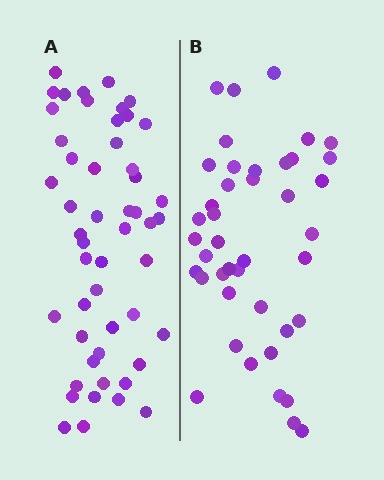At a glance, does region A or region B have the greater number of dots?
Region A (the left region) has more dots.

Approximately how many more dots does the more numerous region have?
Region A has roughly 8 or so more dots than region B.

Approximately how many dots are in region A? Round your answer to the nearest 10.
About 50 dots. (The exact count is 51, which rounds to 50.)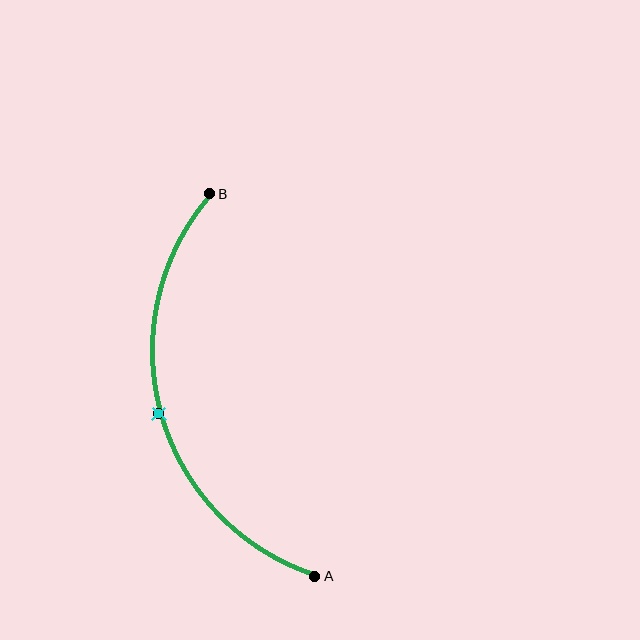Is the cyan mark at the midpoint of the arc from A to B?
Yes. The cyan mark lies on the arc at equal arc-length from both A and B — it is the arc midpoint.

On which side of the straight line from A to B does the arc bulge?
The arc bulges to the left of the straight line connecting A and B.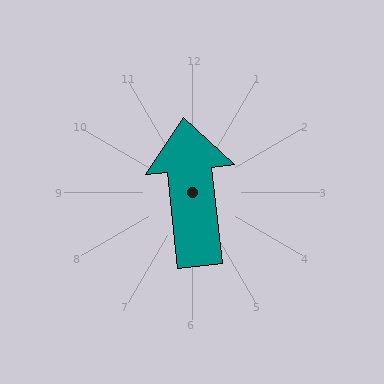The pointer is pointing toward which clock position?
Roughly 12 o'clock.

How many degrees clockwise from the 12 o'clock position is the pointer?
Approximately 354 degrees.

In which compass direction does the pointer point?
North.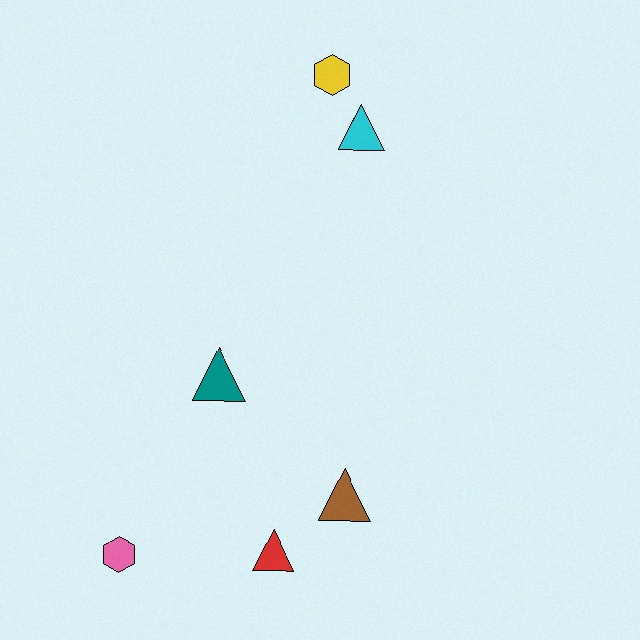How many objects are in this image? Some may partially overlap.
There are 6 objects.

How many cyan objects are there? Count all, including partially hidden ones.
There is 1 cyan object.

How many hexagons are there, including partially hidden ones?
There are 2 hexagons.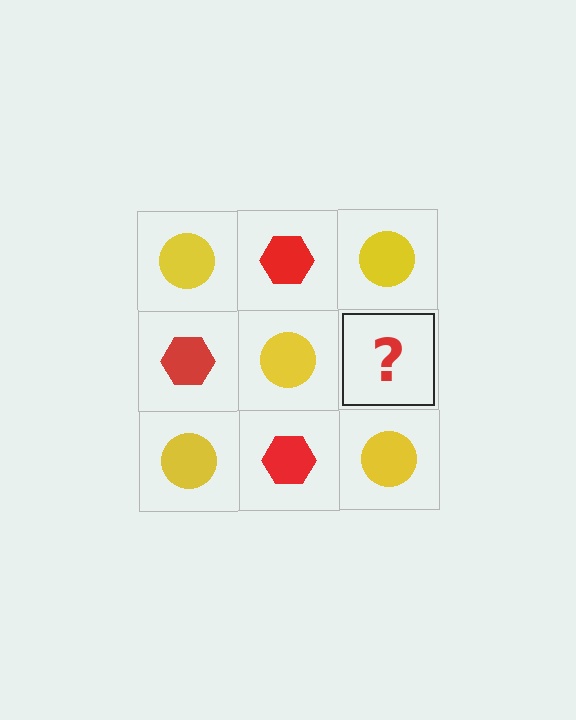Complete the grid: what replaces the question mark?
The question mark should be replaced with a red hexagon.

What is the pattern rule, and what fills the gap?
The rule is that it alternates yellow circle and red hexagon in a checkerboard pattern. The gap should be filled with a red hexagon.